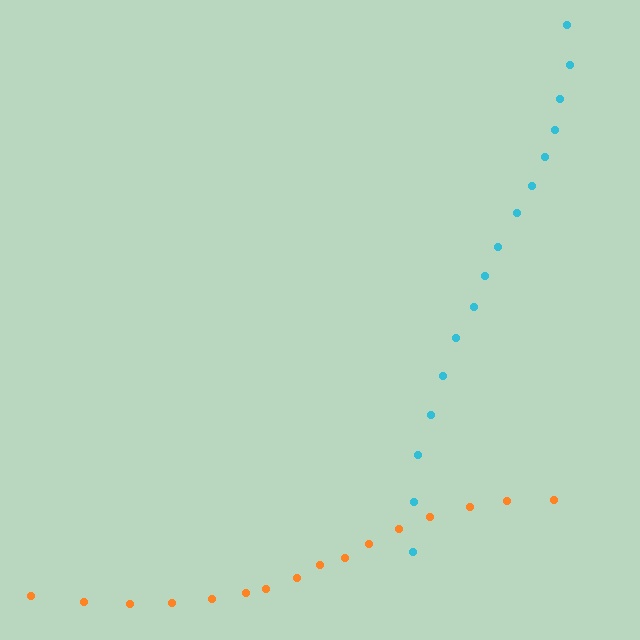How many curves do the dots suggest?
There are 2 distinct paths.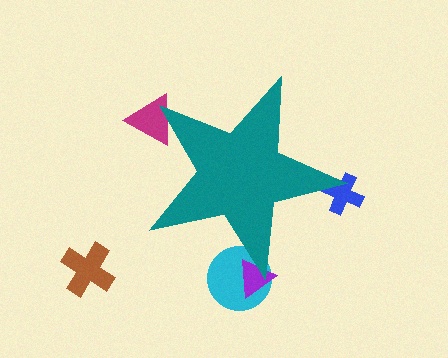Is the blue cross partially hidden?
Yes, the blue cross is partially hidden behind the teal star.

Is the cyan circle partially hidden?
Yes, the cyan circle is partially hidden behind the teal star.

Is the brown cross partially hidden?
No, the brown cross is fully visible.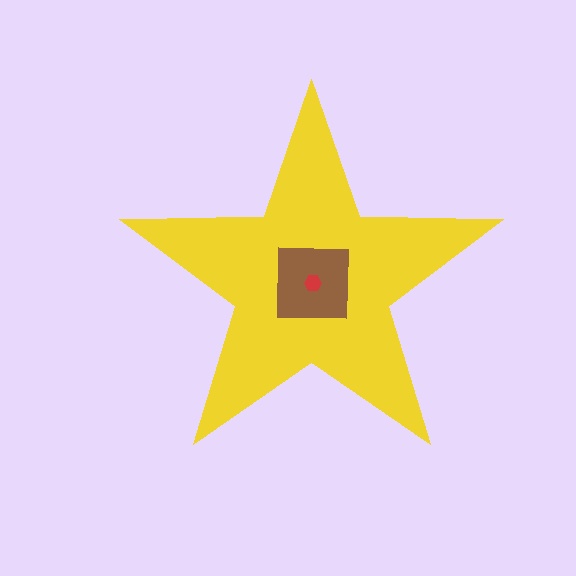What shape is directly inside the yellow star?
The brown square.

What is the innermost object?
The red hexagon.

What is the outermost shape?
The yellow star.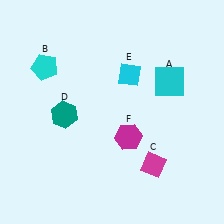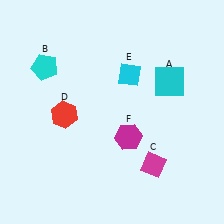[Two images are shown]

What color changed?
The hexagon (D) changed from teal in Image 1 to red in Image 2.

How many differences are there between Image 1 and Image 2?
There is 1 difference between the two images.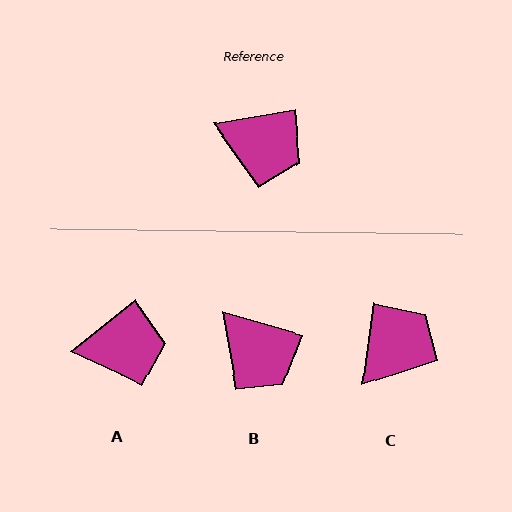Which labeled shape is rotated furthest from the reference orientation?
C, about 73 degrees away.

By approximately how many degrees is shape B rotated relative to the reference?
Approximately 25 degrees clockwise.